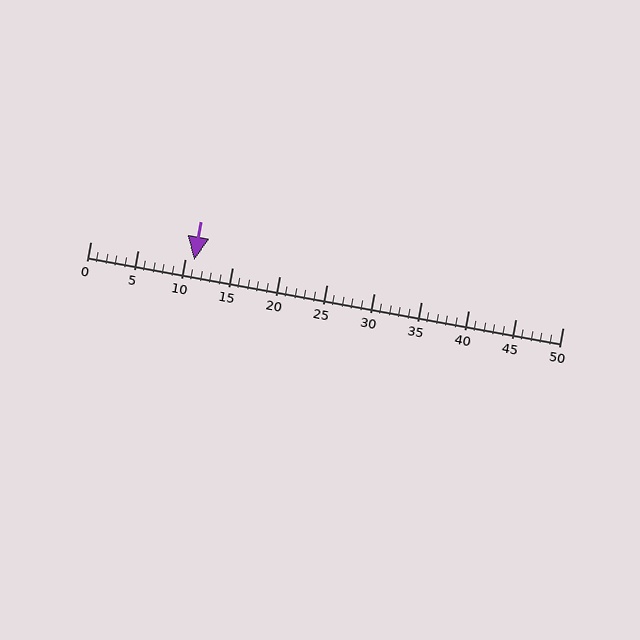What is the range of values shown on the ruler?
The ruler shows values from 0 to 50.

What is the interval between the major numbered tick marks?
The major tick marks are spaced 5 units apart.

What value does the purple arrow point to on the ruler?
The purple arrow points to approximately 11.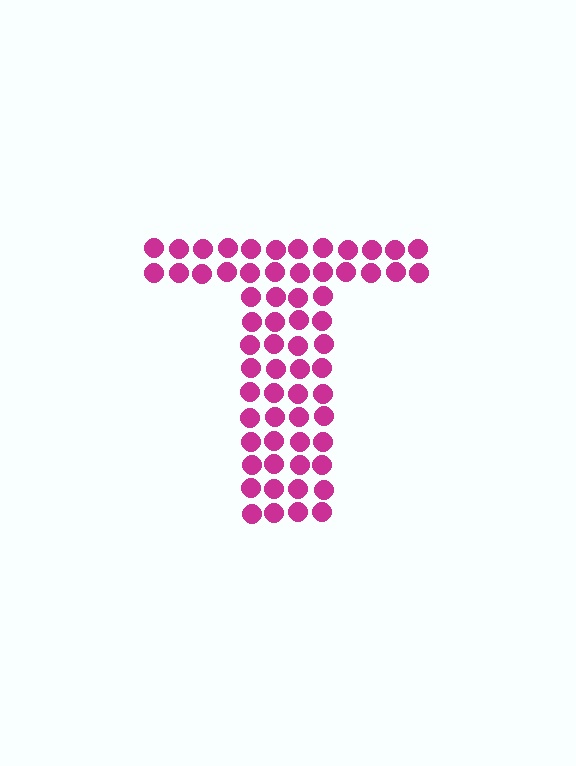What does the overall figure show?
The overall figure shows the letter T.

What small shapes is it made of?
It is made of small circles.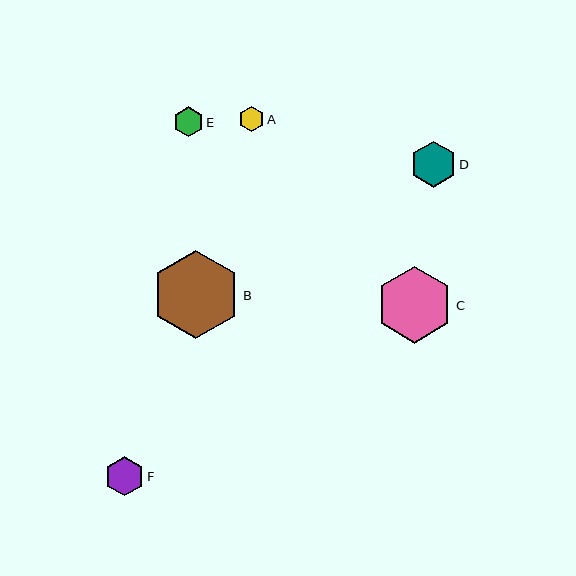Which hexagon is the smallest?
Hexagon A is the smallest with a size of approximately 25 pixels.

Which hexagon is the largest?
Hexagon B is the largest with a size of approximately 88 pixels.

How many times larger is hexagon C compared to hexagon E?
Hexagon C is approximately 2.6 times the size of hexagon E.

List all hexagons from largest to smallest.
From largest to smallest: B, C, D, F, E, A.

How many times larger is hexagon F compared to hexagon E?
Hexagon F is approximately 1.3 times the size of hexagon E.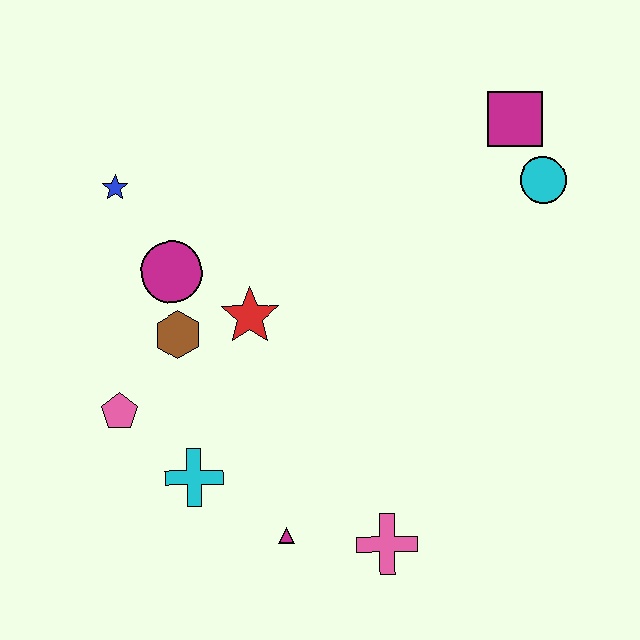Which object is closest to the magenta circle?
The brown hexagon is closest to the magenta circle.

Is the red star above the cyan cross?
Yes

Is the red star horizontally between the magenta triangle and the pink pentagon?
Yes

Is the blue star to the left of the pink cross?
Yes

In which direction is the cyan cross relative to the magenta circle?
The cyan cross is below the magenta circle.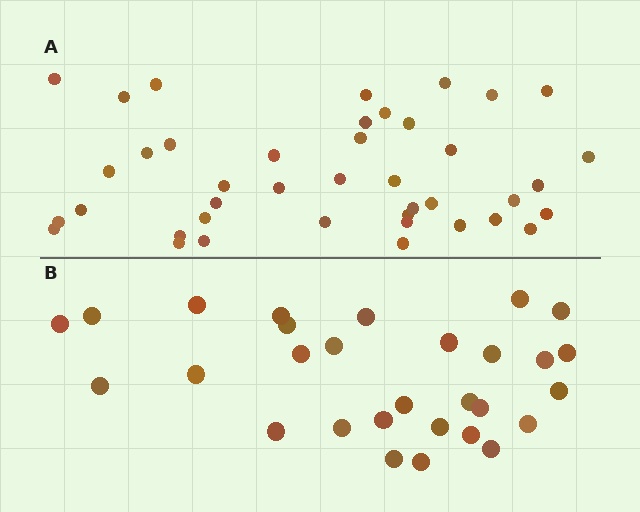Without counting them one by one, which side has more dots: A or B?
Region A (the top region) has more dots.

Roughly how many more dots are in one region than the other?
Region A has roughly 12 or so more dots than region B.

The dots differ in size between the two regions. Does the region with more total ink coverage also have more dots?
No. Region B has more total ink coverage because its dots are larger, but region A actually contains more individual dots. Total area can be misleading — the number of items is what matters here.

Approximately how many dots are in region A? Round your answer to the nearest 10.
About 40 dots. (The exact count is 41, which rounds to 40.)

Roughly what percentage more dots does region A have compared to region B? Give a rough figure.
About 40% more.